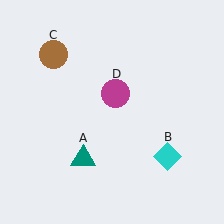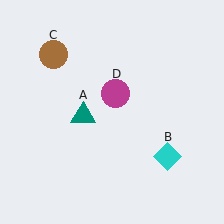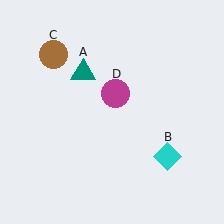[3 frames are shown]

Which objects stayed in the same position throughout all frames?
Cyan diamond (object B) and brown circle (object C) and magenta circle (object D) remained stationary.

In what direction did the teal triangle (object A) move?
The teal triangle (object A) moved up.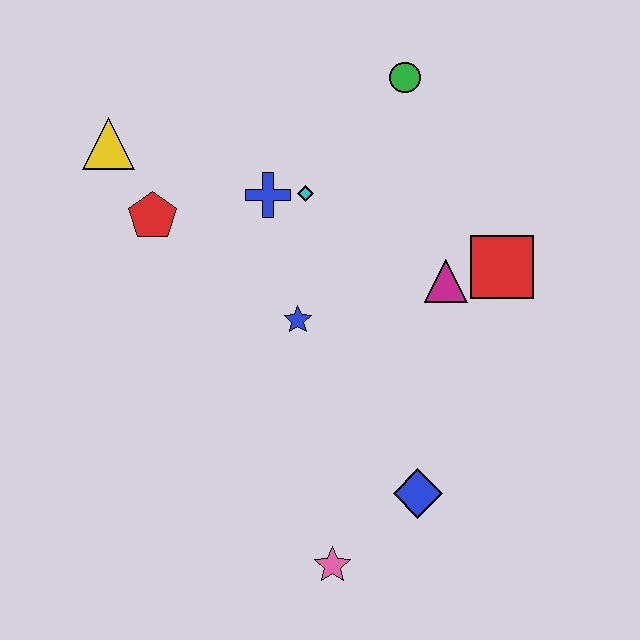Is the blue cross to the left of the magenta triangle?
Yes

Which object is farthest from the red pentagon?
The pink star is farthest from the red pentagon.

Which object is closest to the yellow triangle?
The red pentagon is closest to the yellow triangle.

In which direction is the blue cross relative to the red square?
The blue cross is to the left of the red square.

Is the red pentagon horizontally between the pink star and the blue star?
No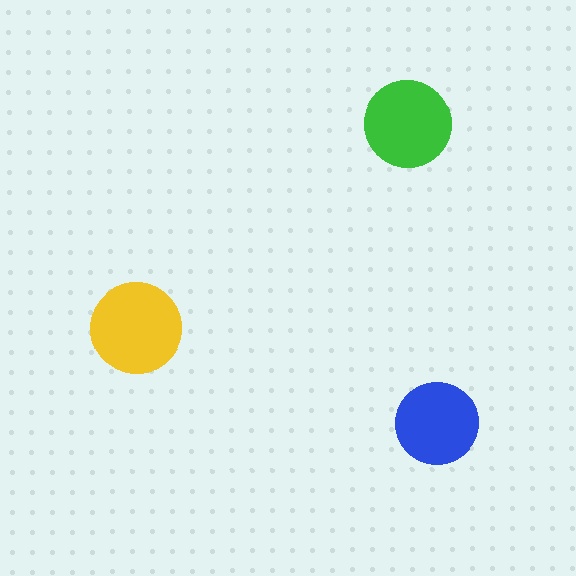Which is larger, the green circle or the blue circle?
The green one.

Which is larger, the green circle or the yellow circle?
The yellow one.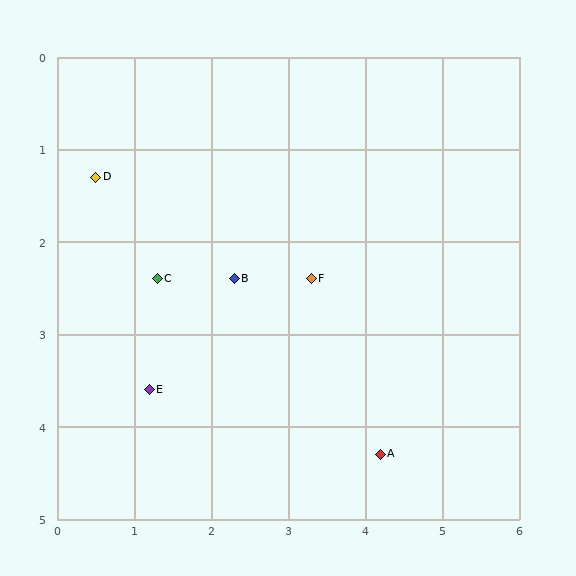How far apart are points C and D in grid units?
Points C and D are about 1.4 grid units apart.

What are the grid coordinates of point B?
Point B is at approximately (2.3, 2.4).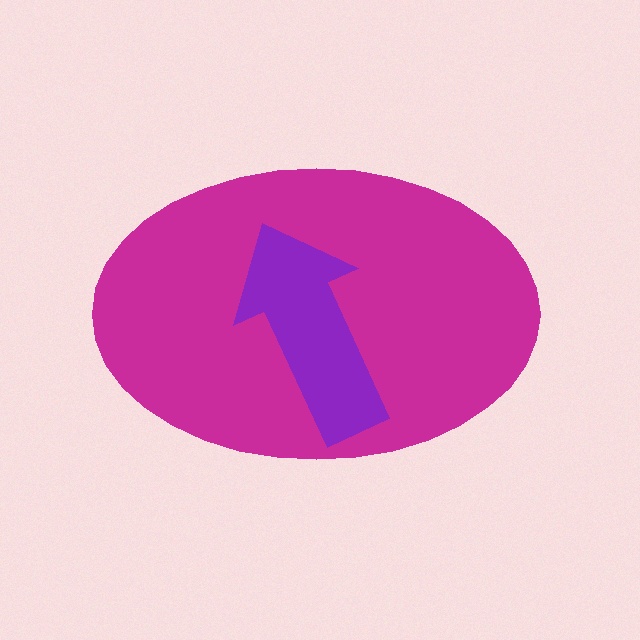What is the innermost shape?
The purple arrow.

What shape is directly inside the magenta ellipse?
The purple arrow.